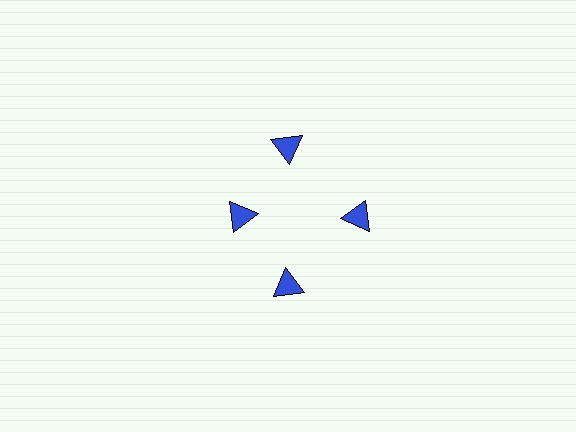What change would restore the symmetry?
The symmetry would be restored by moving it outward, back onto the ring so that all 4 triangles sit at equal angles and equal distance from the center.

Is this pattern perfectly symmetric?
No. The 4 blue triangles are arranged in a ring, but one element near the 9 o'clock position is pulled inward toward the center, breaking the 4-fold rotational symmetry.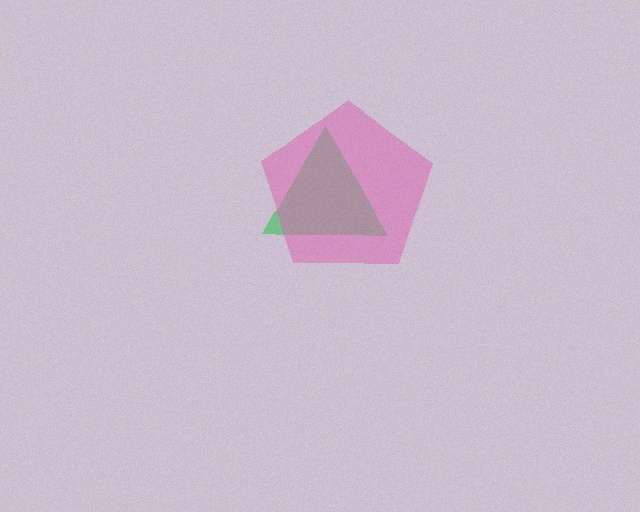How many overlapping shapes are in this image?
There are 2 overlapping shapes in the image.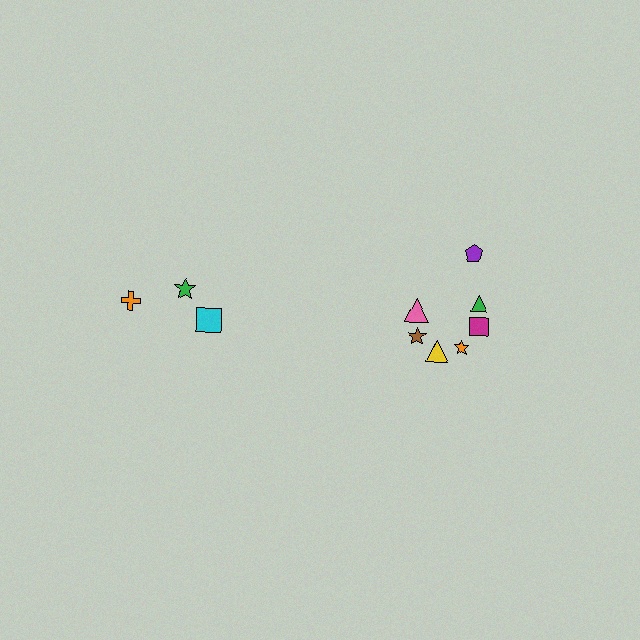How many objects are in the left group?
There are 3 objects.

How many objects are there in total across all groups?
There are 10 objects.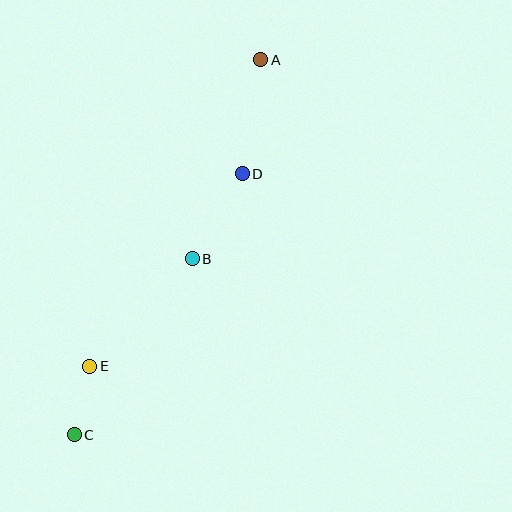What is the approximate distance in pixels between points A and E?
The distance between A and E is approximately 351 pixels.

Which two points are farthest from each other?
Points A and C are farthest from each other.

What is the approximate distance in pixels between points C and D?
The distance between C and D is approximately 310 pixels.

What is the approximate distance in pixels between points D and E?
The distance between D and E is approximately 246 pixels.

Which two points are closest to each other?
Points C and E are closest to each other.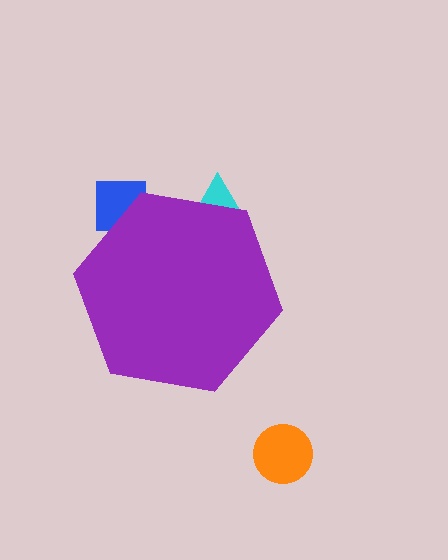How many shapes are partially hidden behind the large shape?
2 shapes are partially hidden.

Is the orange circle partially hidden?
No, the orange circle is fully visible.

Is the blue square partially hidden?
Yes, the blue square is partially hidden behind the purple hexagon.